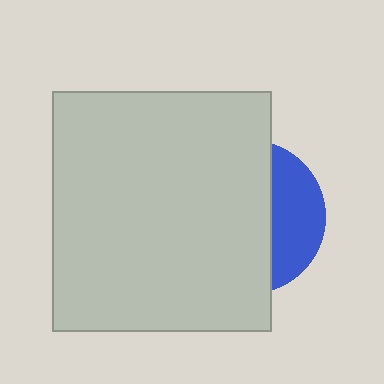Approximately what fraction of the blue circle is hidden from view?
Roughly 68% of the blue circle is hidden behind the light gray rectangle.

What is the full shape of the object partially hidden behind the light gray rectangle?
The partially hidden object is a blue circle.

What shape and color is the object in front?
The object in front is a light gray rectangle.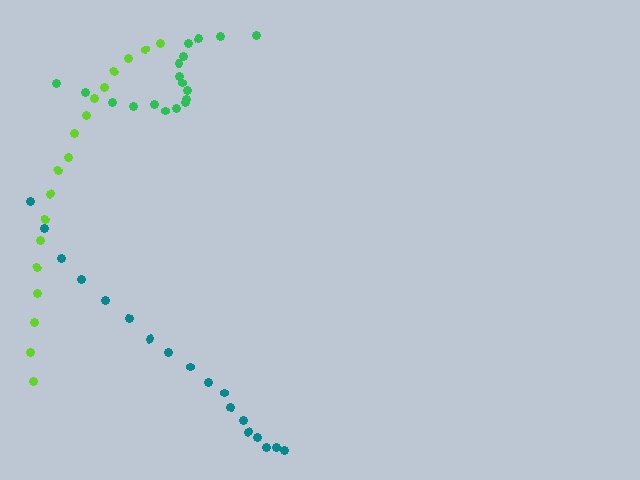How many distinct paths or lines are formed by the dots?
There are 3 distinct paths.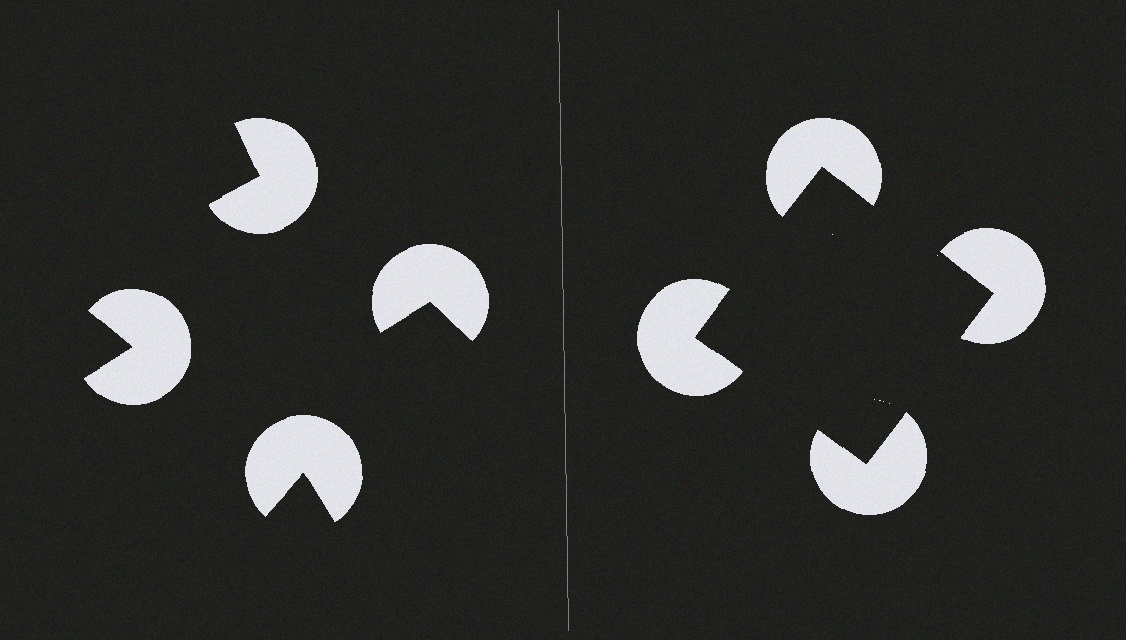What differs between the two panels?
The pac-man discs are positioned identically on both sides; only the wedge orientations differ. On the right they align to a square; on the left they are misaligned.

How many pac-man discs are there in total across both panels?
8 — 4 on each side.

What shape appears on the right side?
An illusory square.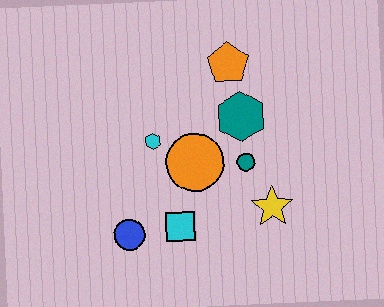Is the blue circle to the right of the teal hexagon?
No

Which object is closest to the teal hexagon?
The teal circle is closest to the teal hexagon.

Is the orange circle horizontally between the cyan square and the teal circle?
Yes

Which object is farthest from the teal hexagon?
The blue circle is farthest from the teal hexagon.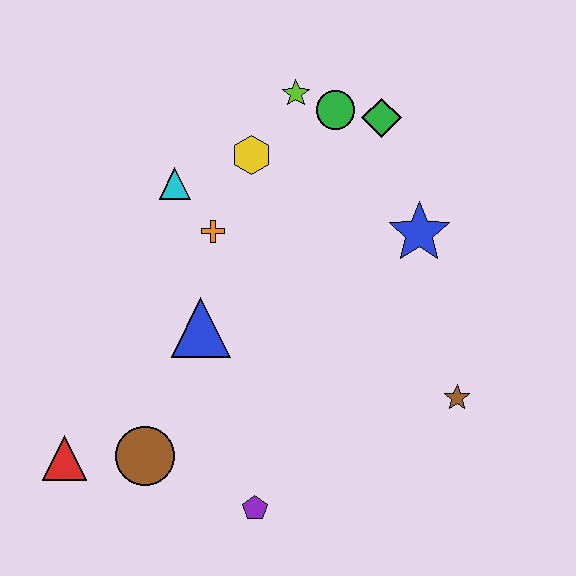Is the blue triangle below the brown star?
No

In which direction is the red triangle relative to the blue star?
The red triangle is to the left of the blue star.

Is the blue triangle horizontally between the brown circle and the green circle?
Yes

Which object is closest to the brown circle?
The red triangle is closest to the brown circle.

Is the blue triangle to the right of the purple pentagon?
No